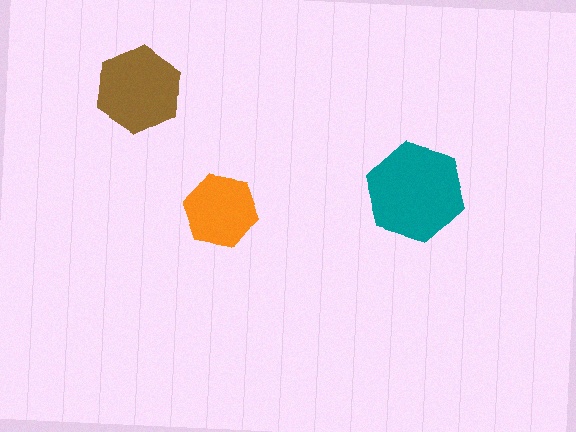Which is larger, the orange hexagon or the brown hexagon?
The brown one.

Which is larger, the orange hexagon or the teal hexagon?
The teal one.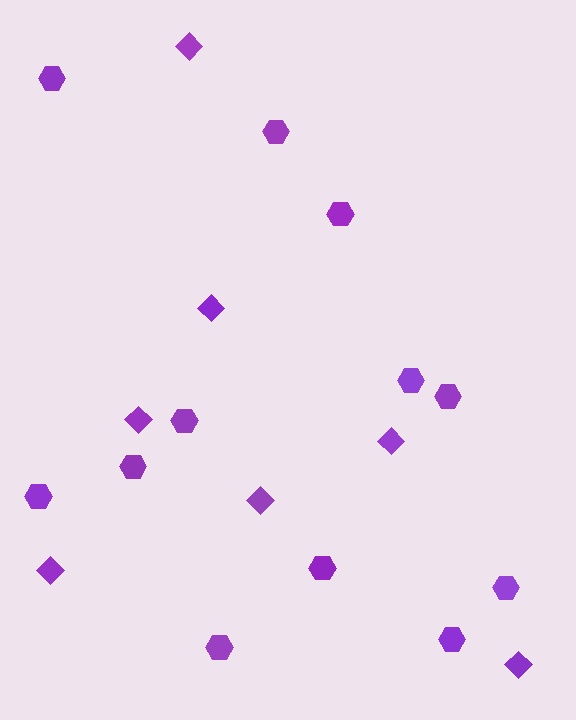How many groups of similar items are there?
There are 2 groups: one group of hexagons (12) and one group of diamonds (7).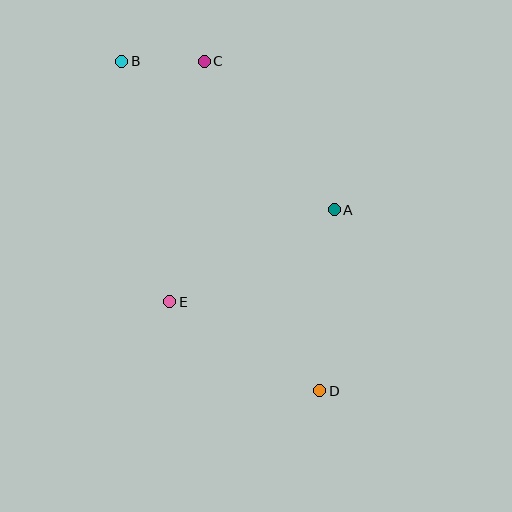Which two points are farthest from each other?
Points B and D are farthest from each other.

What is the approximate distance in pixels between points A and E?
The distance between A and E is approximately 188 pixels.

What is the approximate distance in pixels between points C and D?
The distance between C and D is approximately 349 pixels.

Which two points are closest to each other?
Points B and C are closest to each other.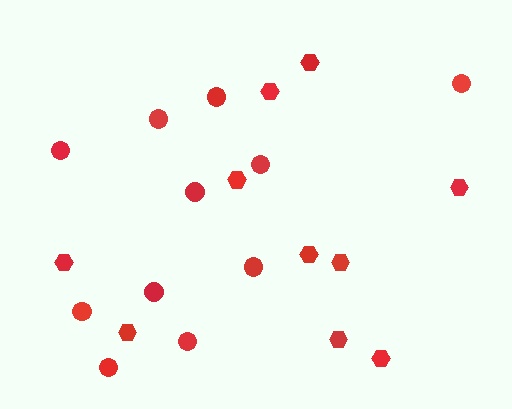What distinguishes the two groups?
There are 2 groups: one group of hexagons (10) and one group of circles (11).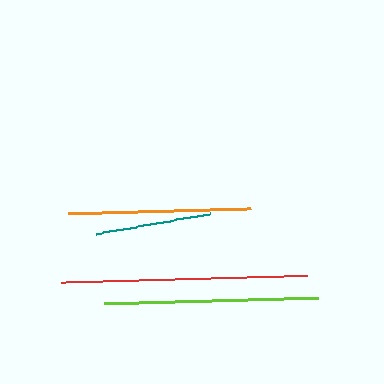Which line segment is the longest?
The red line is the longest at approximately 246 pixels.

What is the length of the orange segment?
The orange segment is approximately 183 pixels long.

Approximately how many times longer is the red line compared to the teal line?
The red line is approximately 2.1 times the length of the teal line.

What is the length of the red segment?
The red segment is approximately 246 pixels long.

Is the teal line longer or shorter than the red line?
The red line is longer than the teal line.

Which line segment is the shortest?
The teal line is the shortest at approximately 116 pixels.